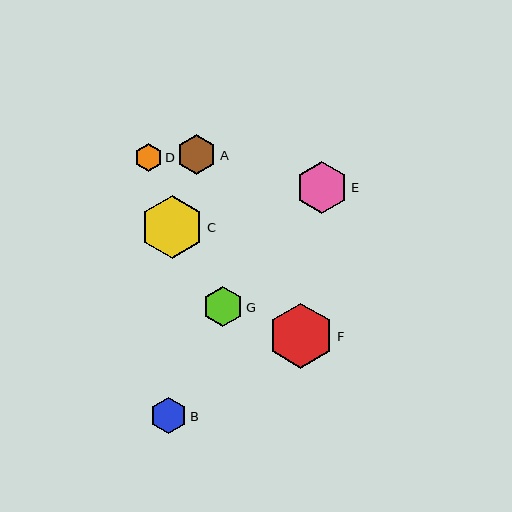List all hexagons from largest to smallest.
From largest to smallest: F, C, E, G, A, B, D.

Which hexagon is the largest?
Hexagon F is the largest with a size of approximately 65 pixels.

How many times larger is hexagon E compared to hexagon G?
Hexagon E is approximately 1.3 times the size of hexagon G.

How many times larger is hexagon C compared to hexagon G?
Hexagon C is approximately 1.6 times the size of hexagon G.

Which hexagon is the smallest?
Hexagon D is the smallest with a size of approximately 28 pixels.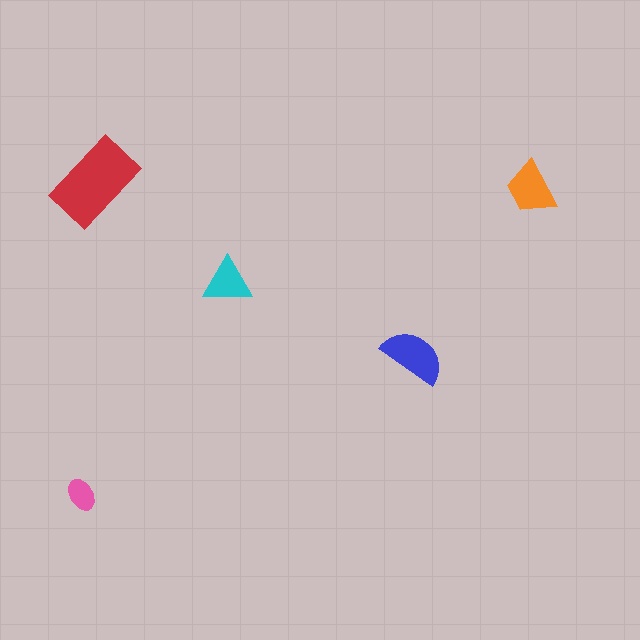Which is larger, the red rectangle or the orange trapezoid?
The red rectangle.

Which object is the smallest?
The pink ellipse.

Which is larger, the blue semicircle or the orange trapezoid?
The blue semicircle.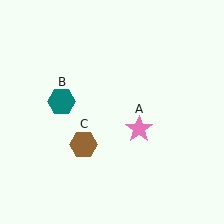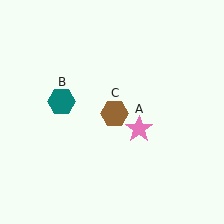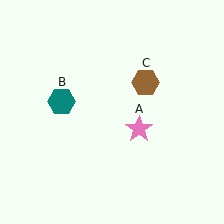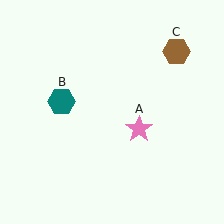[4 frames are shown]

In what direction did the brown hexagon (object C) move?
The brown hexagon (object C) moved up and to the right.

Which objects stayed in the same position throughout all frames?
Pink star (object A) and teal hexagon (object B) remained stationary.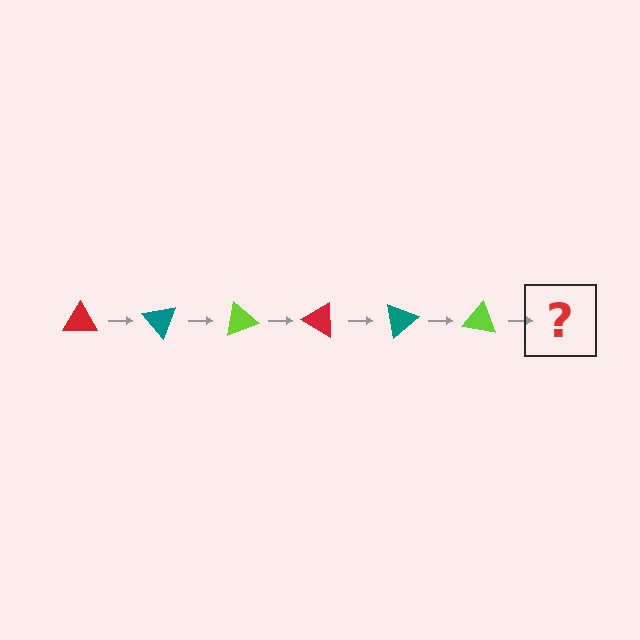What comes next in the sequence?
The next element should be a red triangle, rotated 300 degrees from the start.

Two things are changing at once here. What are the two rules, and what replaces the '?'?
The two rules are that it rotates 50 degrees each step and the color cycles through red, teal, and lime. The '?' should be a red triangle, rotated 300 degrees from the start.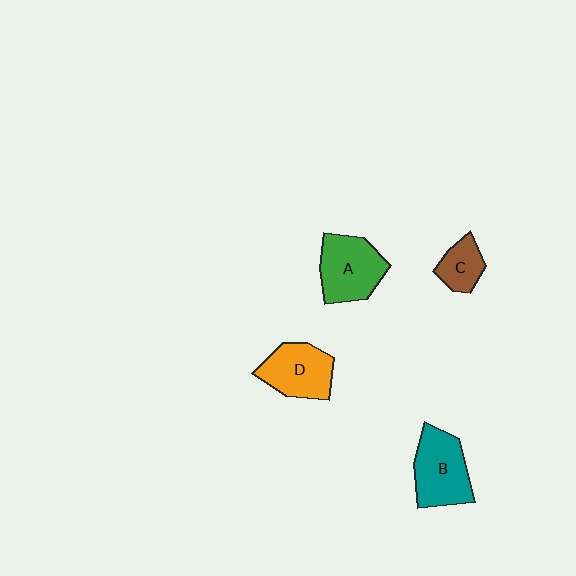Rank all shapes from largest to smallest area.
From largest to smallest: B (teal), A (green), D (orange), C (brown).